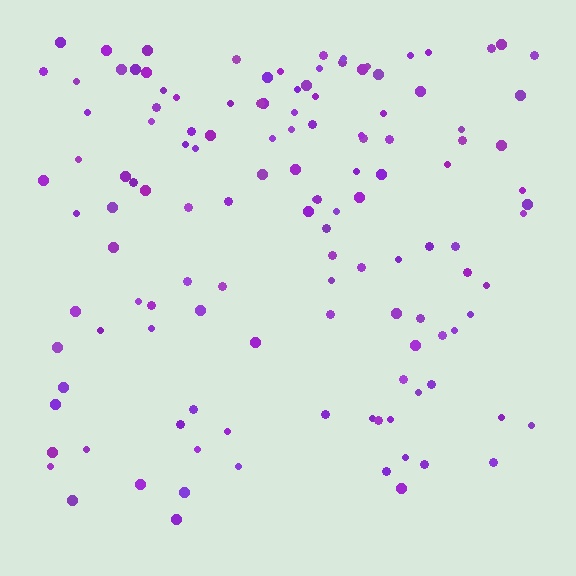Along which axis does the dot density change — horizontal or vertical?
Vertical.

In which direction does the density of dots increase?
From bottom to top, with the top side densest.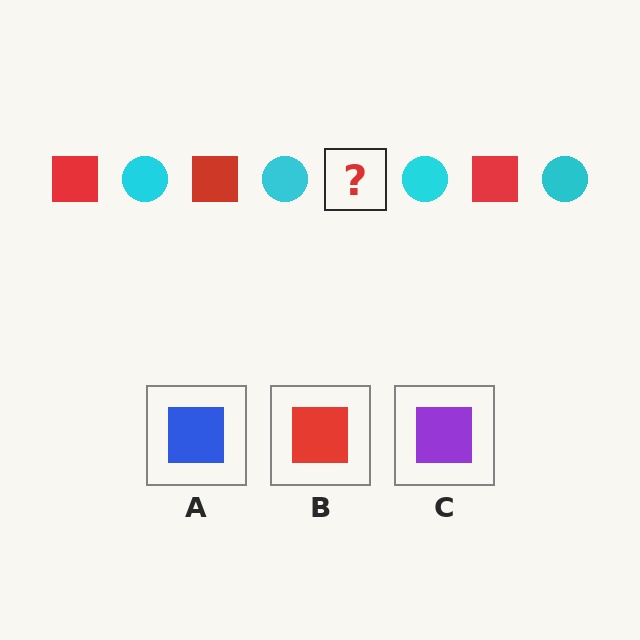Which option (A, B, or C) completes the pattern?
B.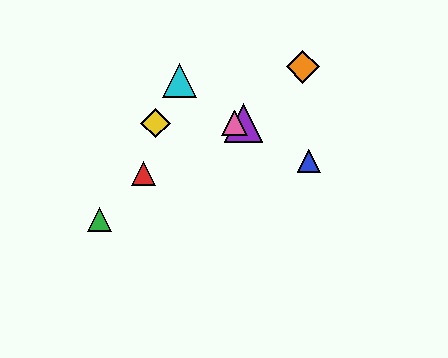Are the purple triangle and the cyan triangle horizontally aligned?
No, the purple triangle is at y≈123 and the cyan triangle is at y≈81.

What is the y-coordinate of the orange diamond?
The orange diamond is at y≈67.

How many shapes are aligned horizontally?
3 shapes (the yellow diamond, the purple triangle, the pink triangle) are aligned horizontally.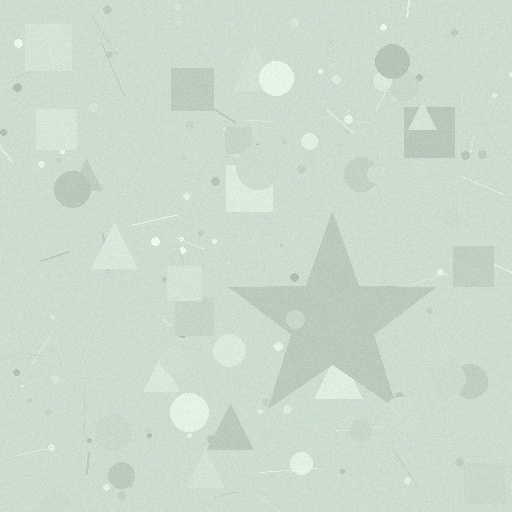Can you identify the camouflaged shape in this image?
The camouflaged shape is a star.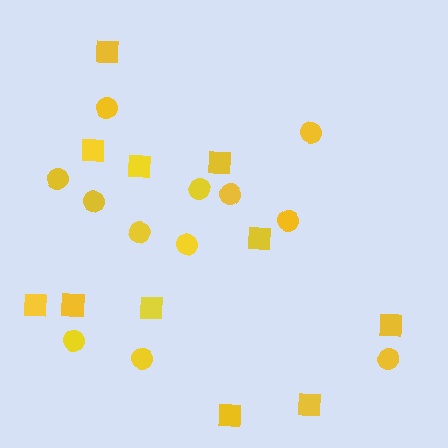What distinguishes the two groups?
There are 2 groups: one group of circles (12) and one group of squares (11).